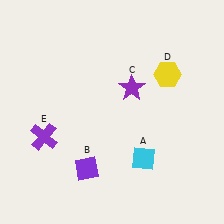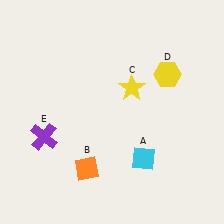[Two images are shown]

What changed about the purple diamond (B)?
In Image 1, B is purple. In Image 2, it changed to orange.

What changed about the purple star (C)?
In Image 1, C is purple. In Image 2, it changed to yellow.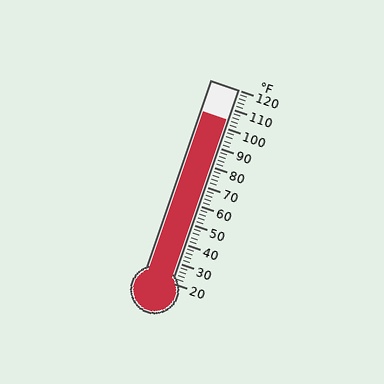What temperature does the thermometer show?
The thermometer shows approximately 104°F.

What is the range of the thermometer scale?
The thermometer scale ranges from 20°F to 120°F.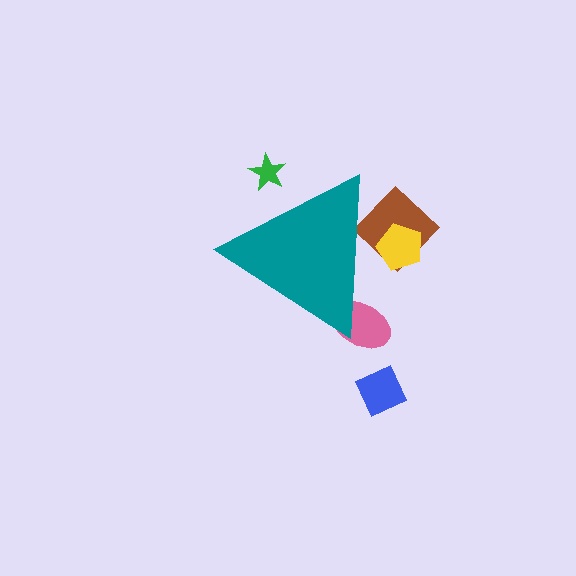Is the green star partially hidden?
Yes, the green star is partially hidden behind the teal triangle.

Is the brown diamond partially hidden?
Yes, the brown diamond is partially hidden behind the teal triangle.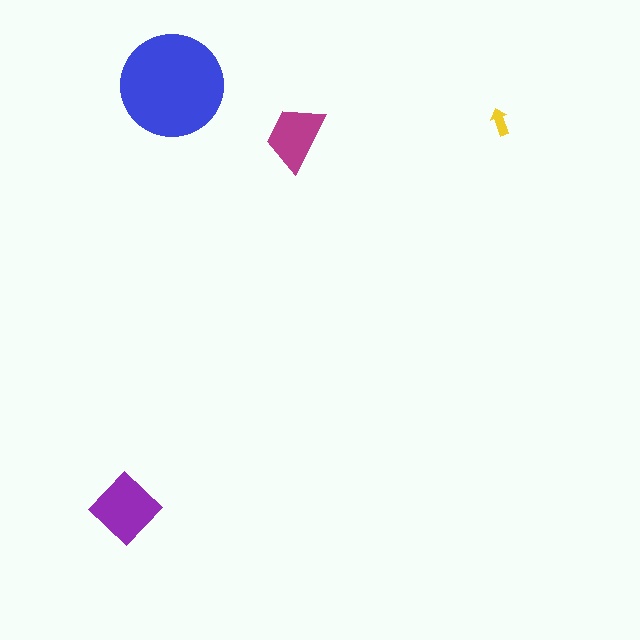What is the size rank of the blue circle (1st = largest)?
1st.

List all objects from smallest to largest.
The yellow arrow, the magenta trapezoid, the purple diamond, the blue circle.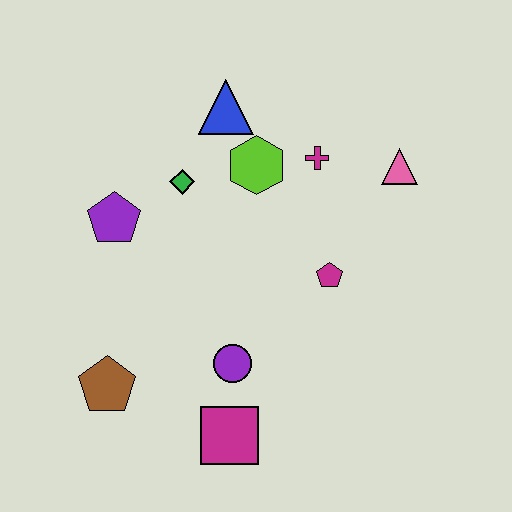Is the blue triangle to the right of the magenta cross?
No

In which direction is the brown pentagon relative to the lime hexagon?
The brown pentagon is below the lime hexagon.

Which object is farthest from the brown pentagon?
The pink triangle is farthest from the brown pentagon.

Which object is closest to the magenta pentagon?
The magenta cross is closest to the magenta pentagon.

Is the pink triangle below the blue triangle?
Yes